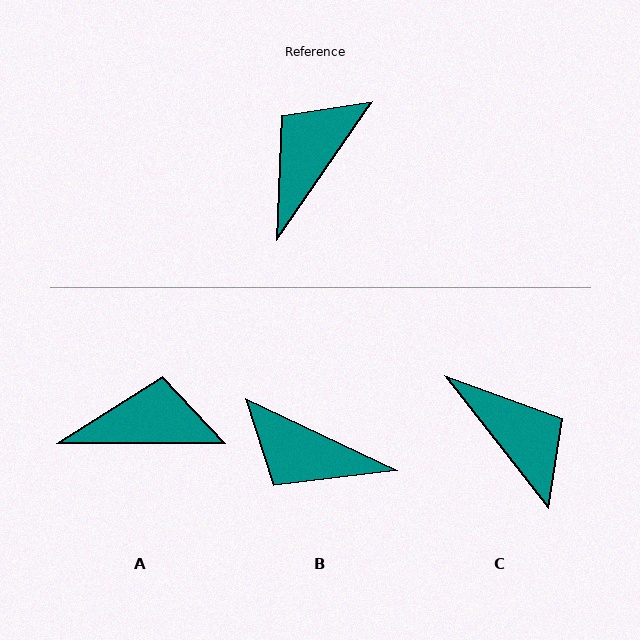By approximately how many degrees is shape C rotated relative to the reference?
Approximately 108 degrees clockwise.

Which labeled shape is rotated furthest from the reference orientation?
C, about 108 degrees away.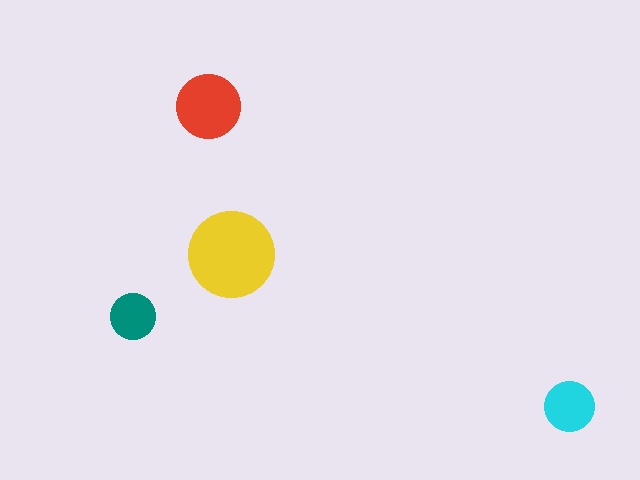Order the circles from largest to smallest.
the yellow one, the red one, the cyan one, the teal one.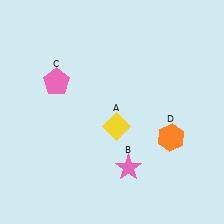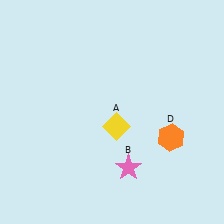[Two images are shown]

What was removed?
The pink pentagon (C) was removed in Image 2.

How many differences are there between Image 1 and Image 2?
There is 1 difference between the two images.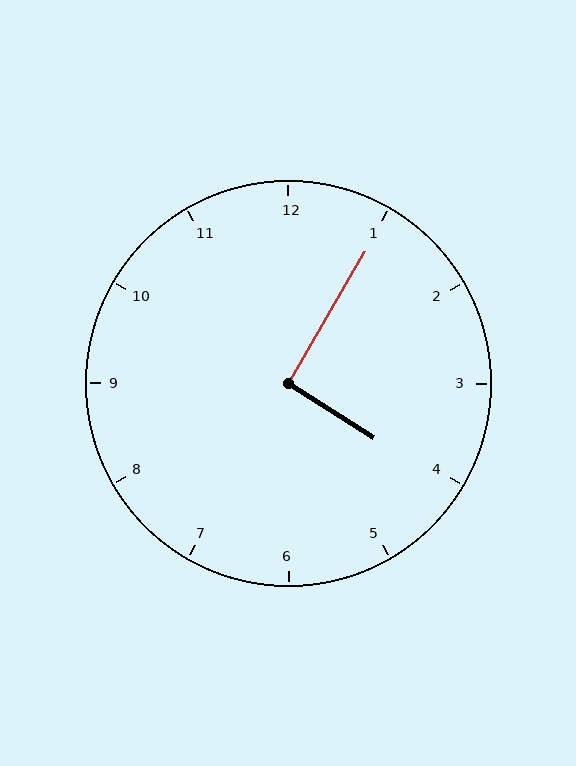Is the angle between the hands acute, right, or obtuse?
It is right.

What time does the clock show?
4:05.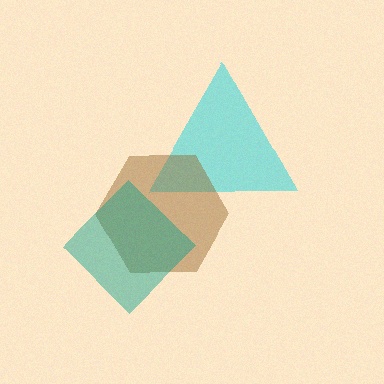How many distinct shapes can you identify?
There are 3 distinct shapes: a cyan triangle, a brown hexagon, a teal diamond.